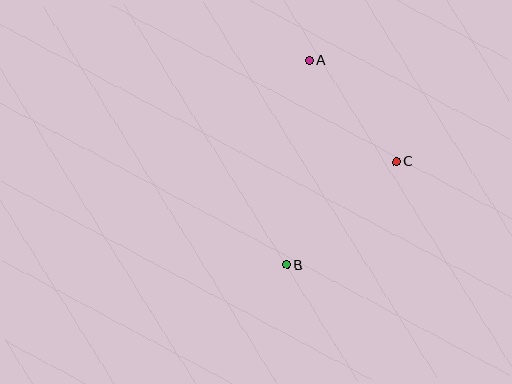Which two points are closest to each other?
Points A and C are closest to each other.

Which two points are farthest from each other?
Points A and B are farthest from each other.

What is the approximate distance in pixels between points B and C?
The distance between B and C is approximately 151 pixels.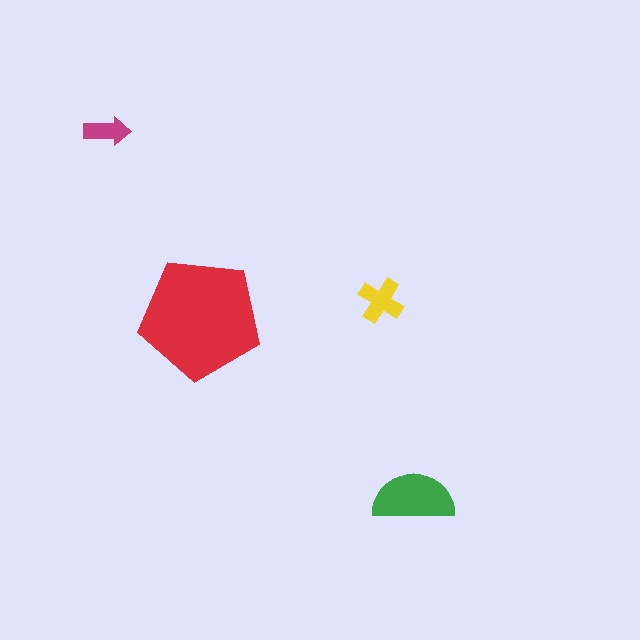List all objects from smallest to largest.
The magenta arrow, the yellow cross, the green semicircle, the red pentagon.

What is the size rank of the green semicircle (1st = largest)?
2nd.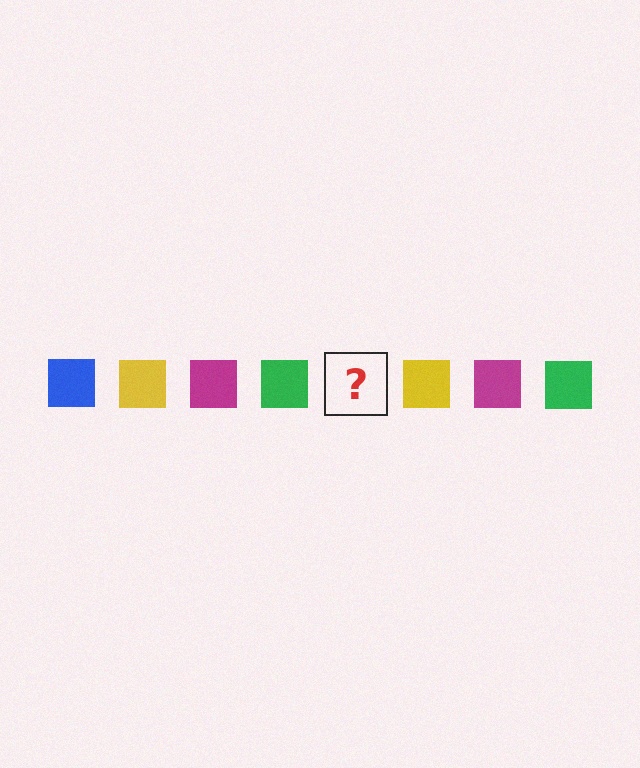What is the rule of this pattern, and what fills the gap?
The rule is that the pattern cycles through blue, yellow, magenta, green squares. The gap should be filled with a blue square.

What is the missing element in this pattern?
The missing element is a blue square.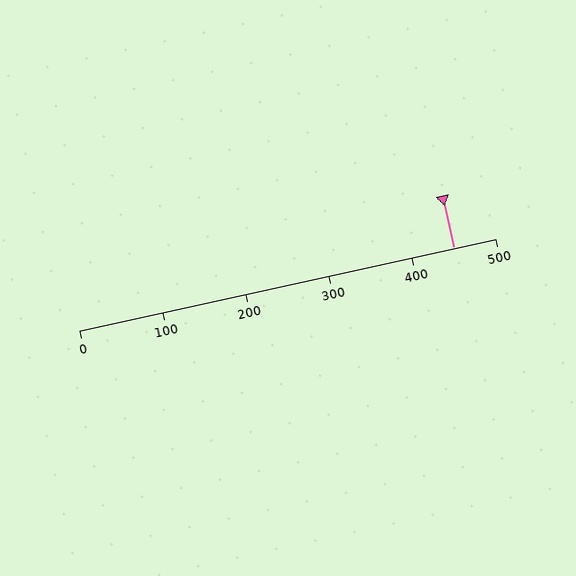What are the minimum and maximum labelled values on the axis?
The axis runs from 0 to 500.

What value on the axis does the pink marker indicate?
The marker indicates approximately 450.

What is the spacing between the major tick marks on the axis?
The major ticks are spaced 100 apart.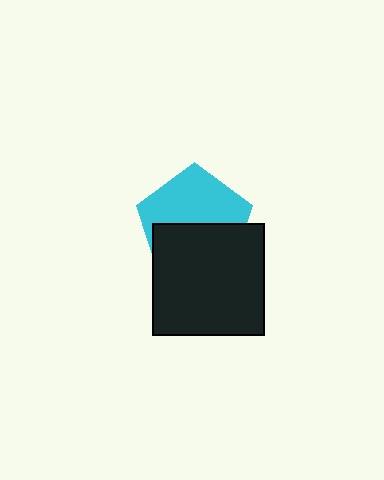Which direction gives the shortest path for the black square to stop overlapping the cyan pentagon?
Moving down gives the shortest separation.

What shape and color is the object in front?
The object in front is a black square.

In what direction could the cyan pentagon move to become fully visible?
The cyan pentagon could move up. That would shift it out from behind the black square entirely.